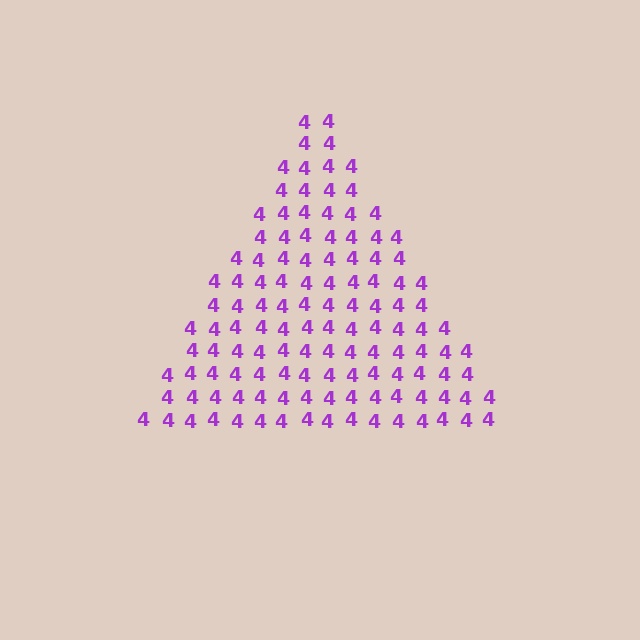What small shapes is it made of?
It is made of small digit 4's.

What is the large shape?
The large shape is a triangle.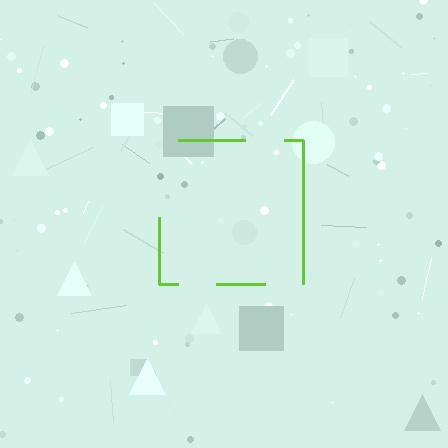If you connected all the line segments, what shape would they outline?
They would outline a square.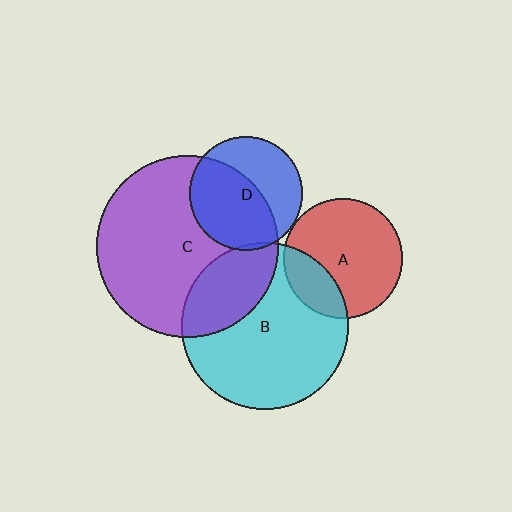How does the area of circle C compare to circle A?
Approximately 2.3 times.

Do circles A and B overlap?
Yes.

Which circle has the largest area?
Circle C (purple).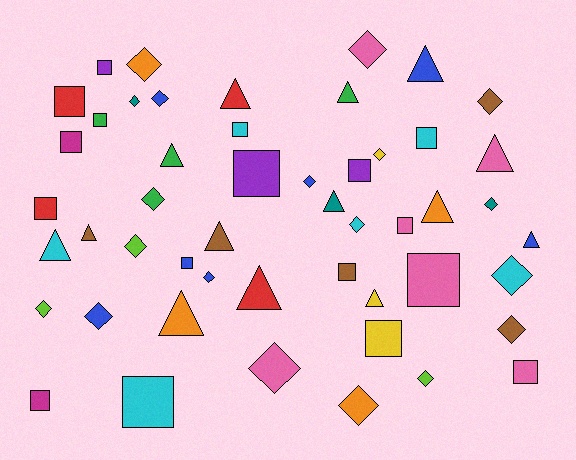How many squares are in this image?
There are 17 squares.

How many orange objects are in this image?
There are 4 orange objects.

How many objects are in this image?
There are 50 objects.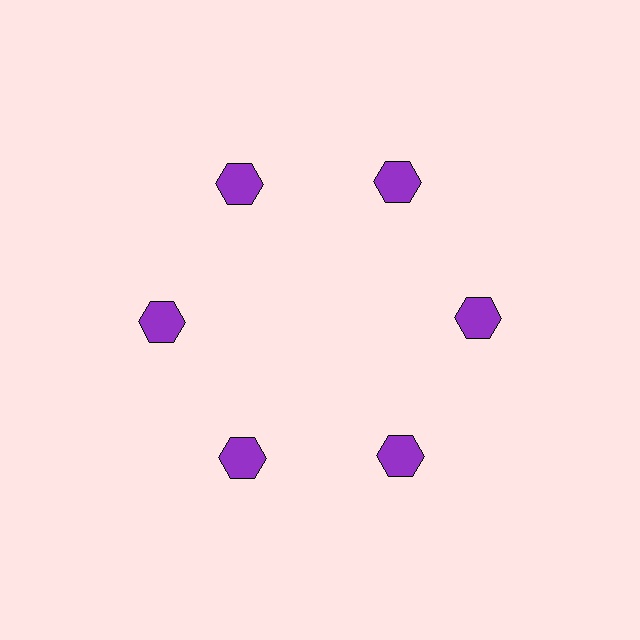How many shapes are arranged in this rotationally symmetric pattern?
There are 6 shapes, arranged in 6 groups of 1.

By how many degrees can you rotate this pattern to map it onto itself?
The pattern maps onto itself every 60 degrees of rotation.